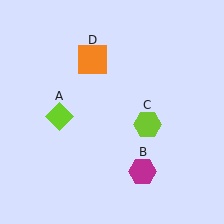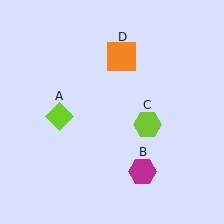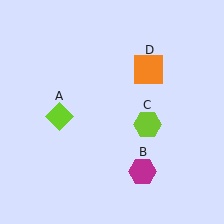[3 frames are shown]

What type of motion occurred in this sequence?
The orange square (object D) rotated clockwise around the center of the scene.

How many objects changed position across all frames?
1 object changed position: orange square (object D).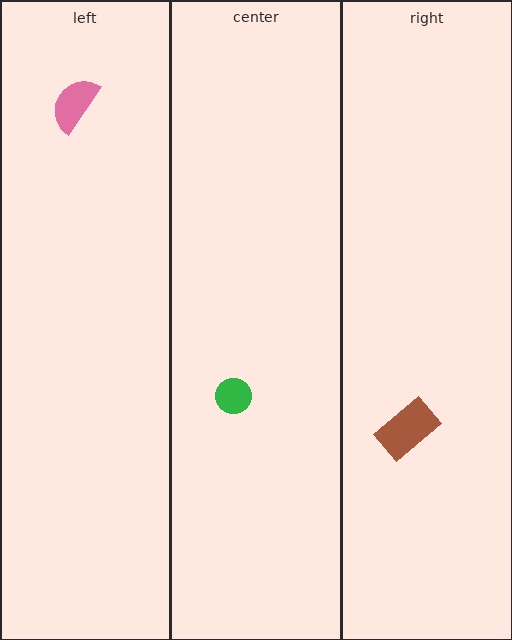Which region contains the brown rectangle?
The right region.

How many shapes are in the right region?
1.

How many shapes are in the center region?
1.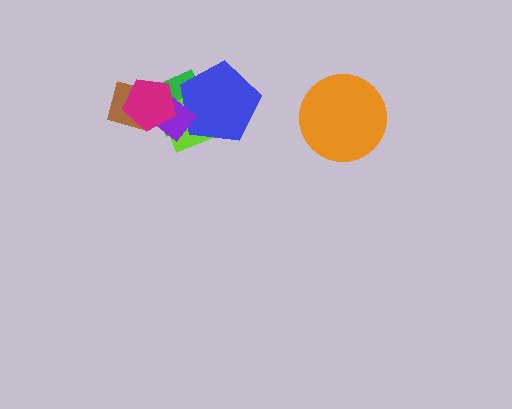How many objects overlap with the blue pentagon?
3 objects overlap with the blue pentagon.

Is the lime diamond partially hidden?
Yes, it is partially covered by another shape.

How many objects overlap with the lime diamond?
4 objects overlap with the lime diamond.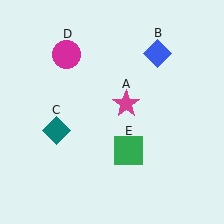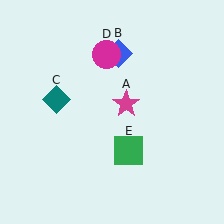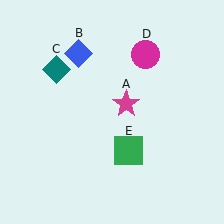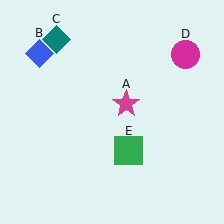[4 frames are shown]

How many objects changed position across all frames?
3 objects changed position: blue diamond (object B), teal diamond (object C), magenta circle (object D).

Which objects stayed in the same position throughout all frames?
Magenta star (object A) and green square (object E) remained stationary.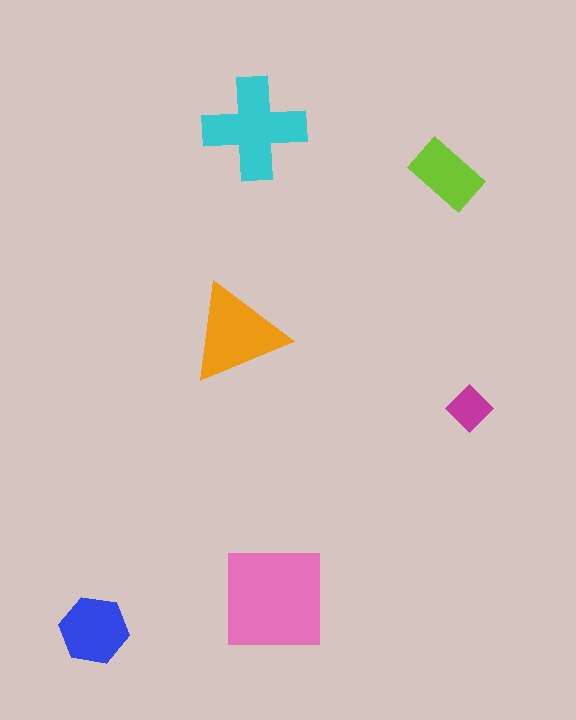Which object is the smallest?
The magenta diamond.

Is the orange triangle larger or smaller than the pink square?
Smaller.